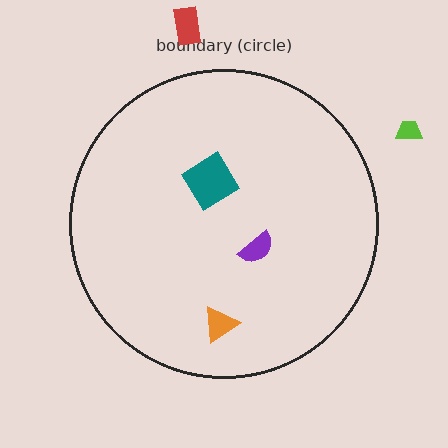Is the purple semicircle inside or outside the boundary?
Inside.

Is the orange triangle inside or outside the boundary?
Inside.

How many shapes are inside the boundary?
3 inside, 2 outside.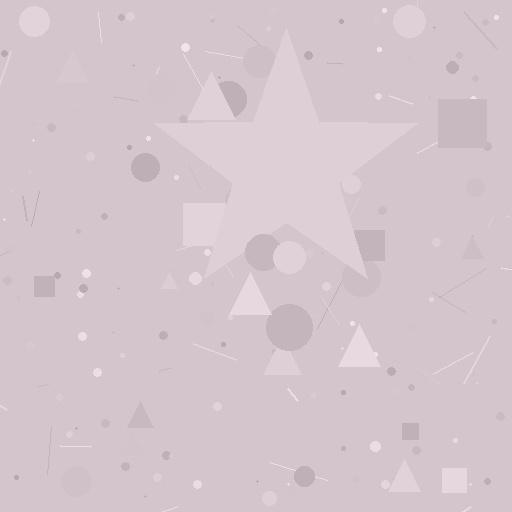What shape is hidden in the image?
A star is hidden in the image.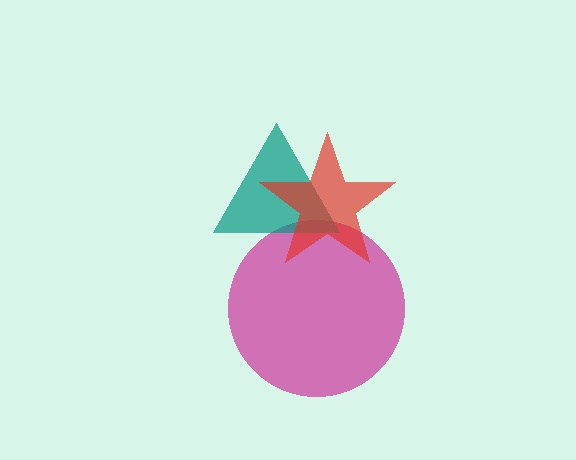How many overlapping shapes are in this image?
There are 3 overlapping shapes in the image.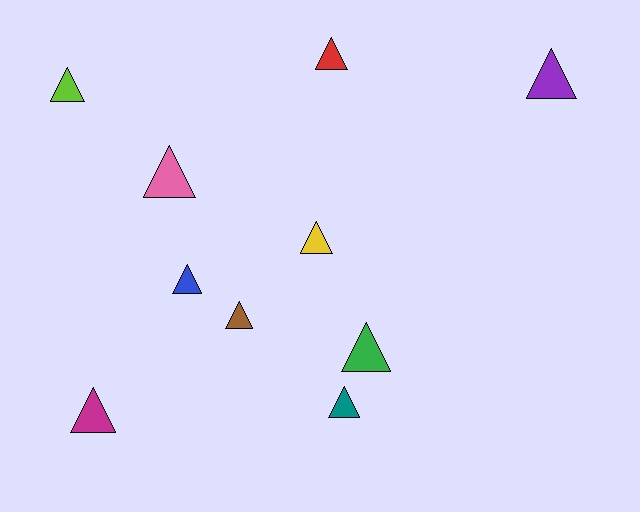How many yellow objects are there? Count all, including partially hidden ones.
There is 1 yellow object.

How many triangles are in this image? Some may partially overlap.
There are 10 triangles.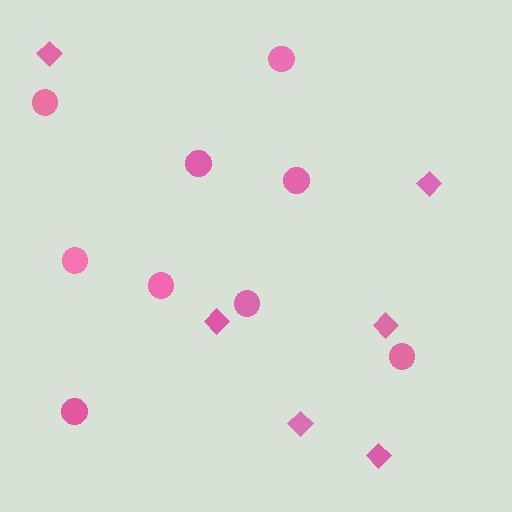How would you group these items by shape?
There are 2 groups: one group of diamonds (6) and one group of circles (9).